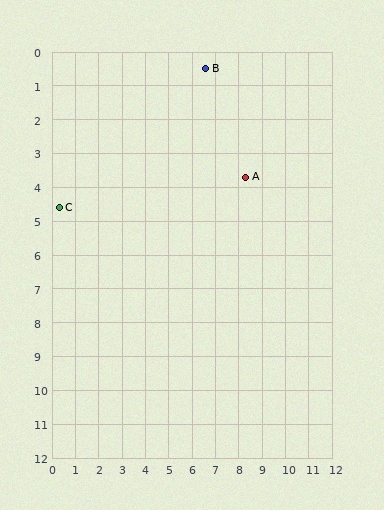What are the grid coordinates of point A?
Point A is at approximately (8.3, 3.7).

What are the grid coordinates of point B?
Point B is at approximately (6.6, 0.5).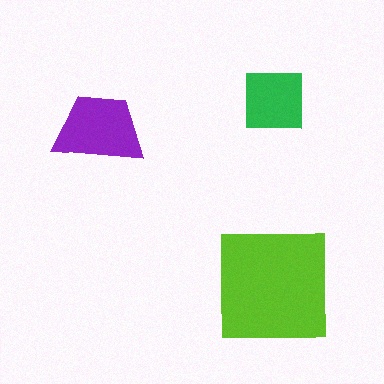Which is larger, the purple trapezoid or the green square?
The purple trapezoid.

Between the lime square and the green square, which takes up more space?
The lime square.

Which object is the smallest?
The green square.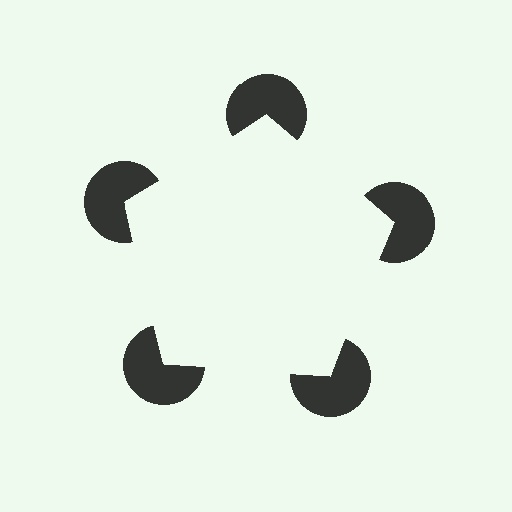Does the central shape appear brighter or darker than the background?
It typically appears slightly brighter than the background, even though no actual brightness change is drawn.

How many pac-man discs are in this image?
There are 5 — one at each vertex of the illusory pentagon.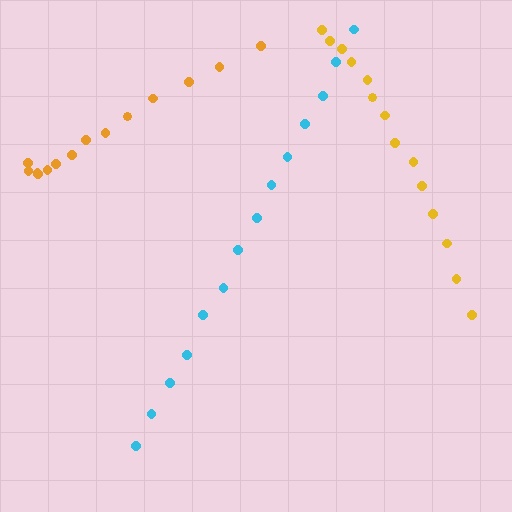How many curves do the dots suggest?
There are 3 distinct paths.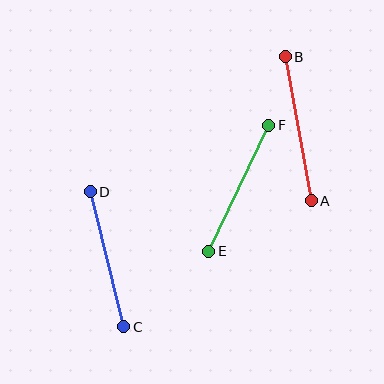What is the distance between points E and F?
The distance is approximately 140 pixels.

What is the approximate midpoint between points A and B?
The midpoint is at approximately (298, 129) pixels.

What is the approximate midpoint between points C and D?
The midpoint is at approximately (107, 259) pixels.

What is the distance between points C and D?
The distance is approximately 139 pixels.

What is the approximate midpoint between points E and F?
The midpoint is at approximately (239, 188) pixels.